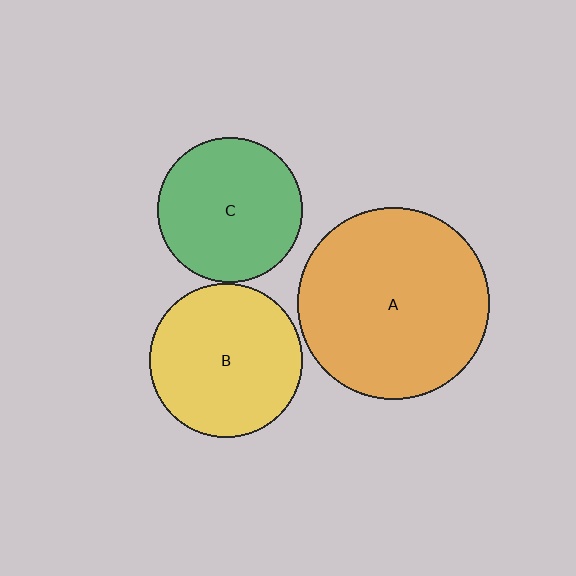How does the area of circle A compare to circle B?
Approximately 1.6 times.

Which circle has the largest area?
Circle A (orange).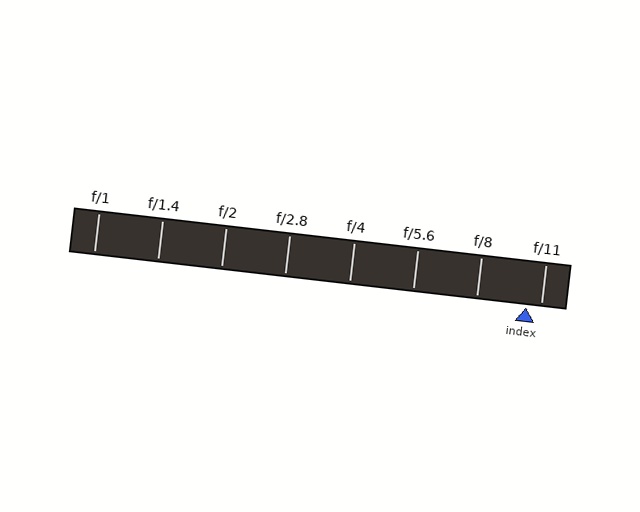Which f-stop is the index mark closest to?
The index mark is closest to f/11.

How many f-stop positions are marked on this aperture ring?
There are 8 f-stop positions marked.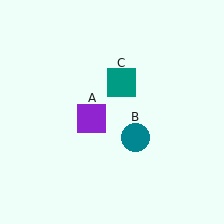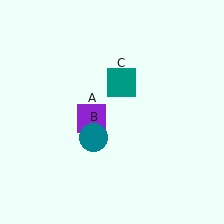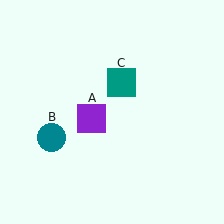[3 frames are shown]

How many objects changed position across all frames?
1 object changed position: teal circle (object B).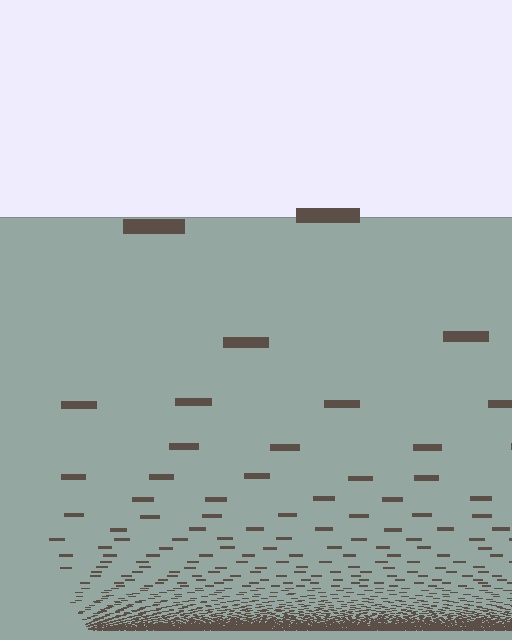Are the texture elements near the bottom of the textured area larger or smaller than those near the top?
Smaller. The gradient is inverted — elements near the bottom are smaller and denser.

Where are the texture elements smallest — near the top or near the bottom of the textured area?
Near the bottom.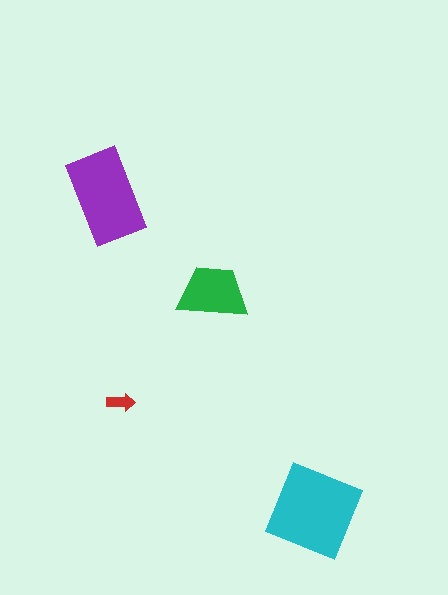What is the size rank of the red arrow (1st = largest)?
4th.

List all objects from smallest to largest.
The red arrow, the green trapezoid, the purple rectangle, the cyan diamond.